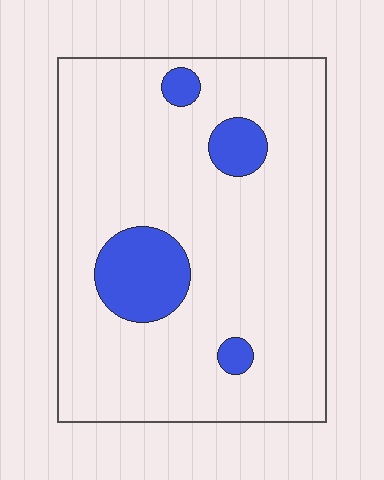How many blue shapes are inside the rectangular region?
4.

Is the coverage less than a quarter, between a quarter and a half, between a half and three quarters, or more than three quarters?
Less than a quarter.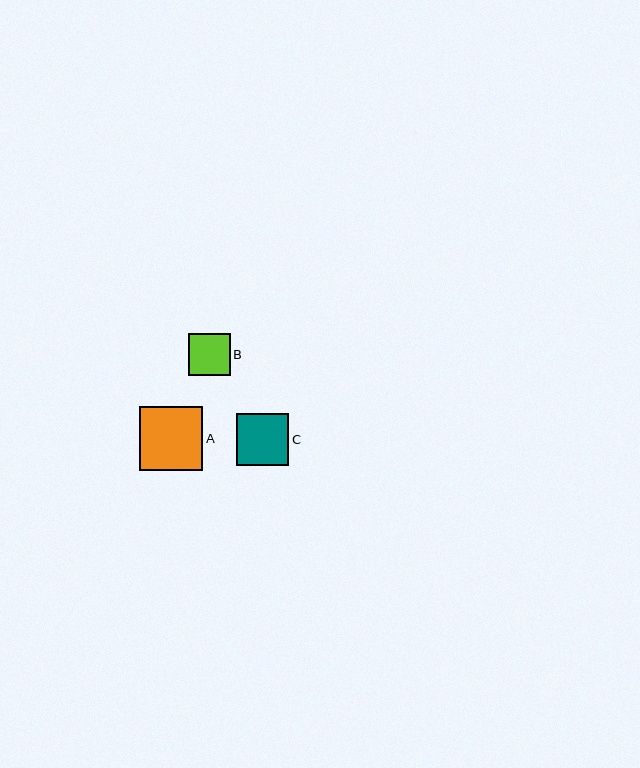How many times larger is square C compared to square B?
Square C is approximately 1.2 times the size of square B.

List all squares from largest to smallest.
From largest to smallest: A, C, B.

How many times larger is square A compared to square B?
Square A is approximately 1.5 times the size of square B.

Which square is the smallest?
Square B is the smallest with a size of approximately 42 pixels.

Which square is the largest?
Square A is the largest with a size of approximately 64 pixels.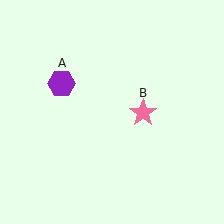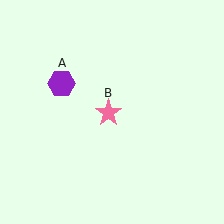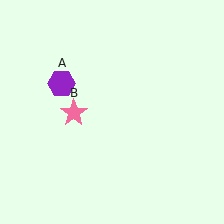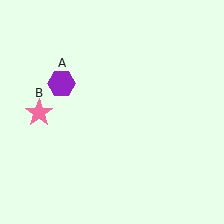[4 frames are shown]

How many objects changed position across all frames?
1 object changed position: pink star (object B).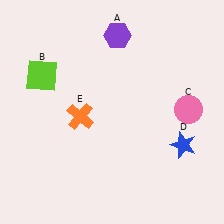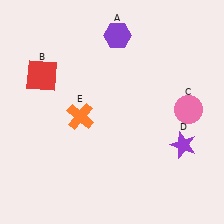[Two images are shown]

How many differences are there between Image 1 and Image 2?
There are 2 differences between the two images.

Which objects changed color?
B changed from lime to red. D changed from blue to purple.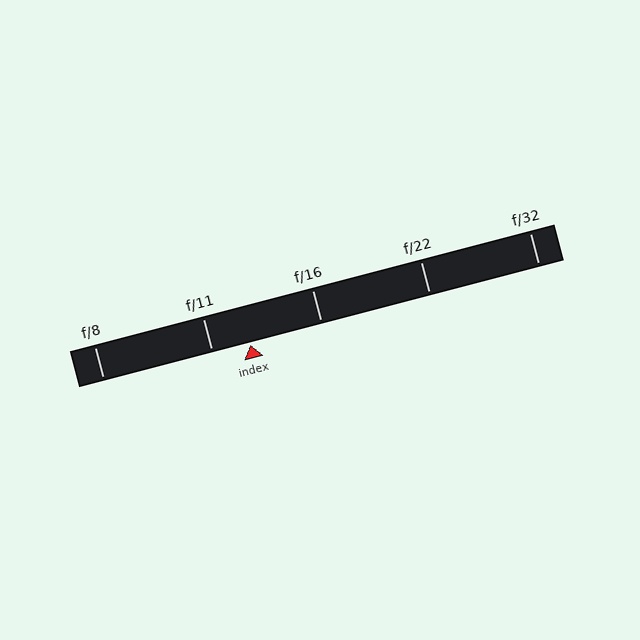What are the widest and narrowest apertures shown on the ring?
The widest aperture shown is f/8 and the narrowest is f/32.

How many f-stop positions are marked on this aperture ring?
There are 5 f-stop positions marked.